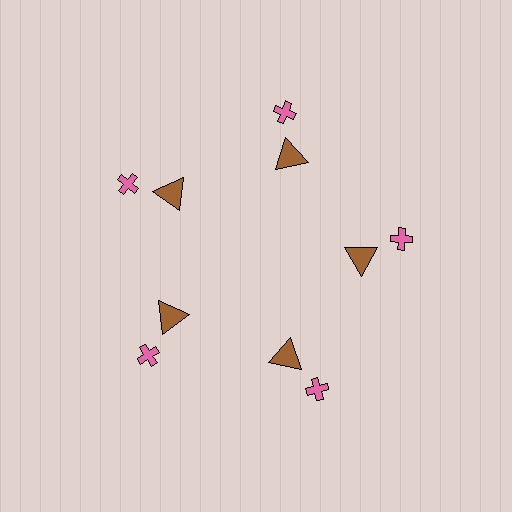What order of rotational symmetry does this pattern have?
This pattern has 5-fold rotational symmetry.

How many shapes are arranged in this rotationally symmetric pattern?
There are 10 shapes, arranged in 5 groups of 2.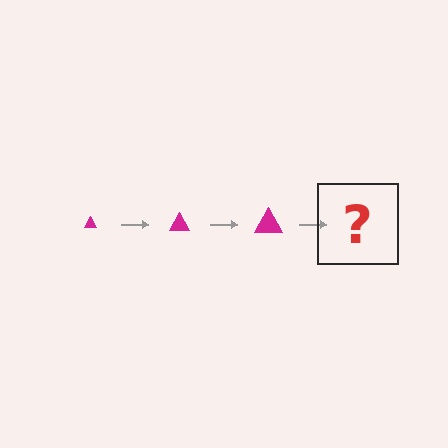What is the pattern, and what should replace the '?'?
The pattern is that the triangle gets progressively larger each step. The '?' should be a magenta triangle, larger than the previous one.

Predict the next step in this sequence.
The next step is a magenta triangle, larger than the previous one.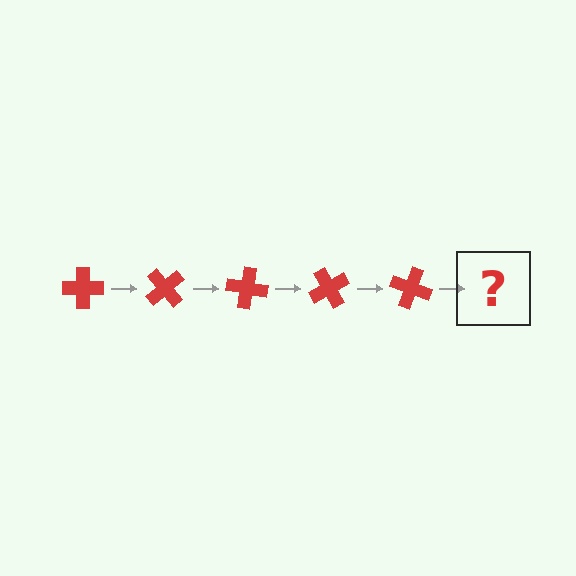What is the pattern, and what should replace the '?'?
The pattern is that the cross rotates 50 degrees each step. The '?' should be a red cross rotated 250 degrees.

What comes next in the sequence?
The next element should be a red cross rotated 250 degrees.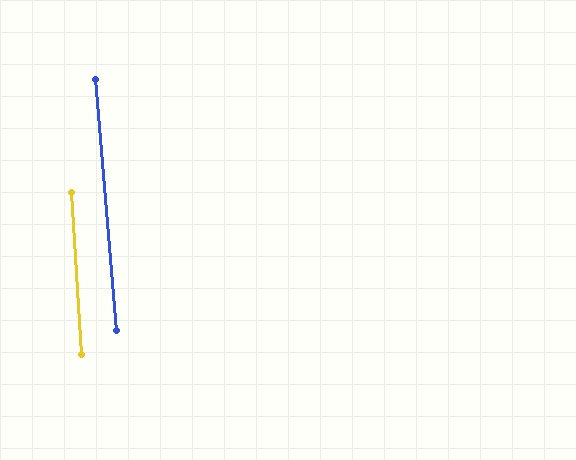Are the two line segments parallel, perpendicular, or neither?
Parallel — their directions differ by only 1.3°.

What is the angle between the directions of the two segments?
Approximately 1 degree.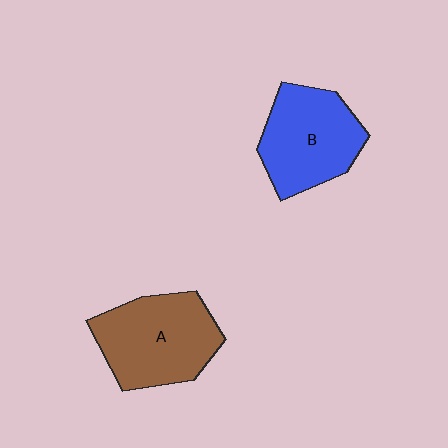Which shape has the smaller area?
Shape B (blue).